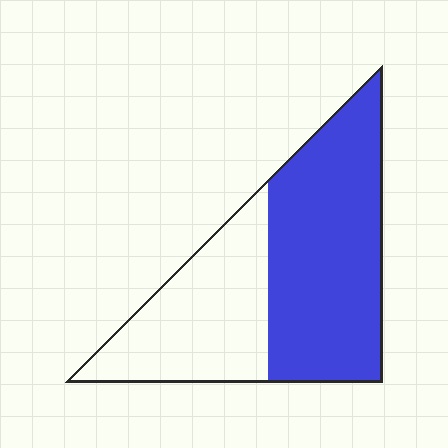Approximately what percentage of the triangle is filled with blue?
Approximately 60%.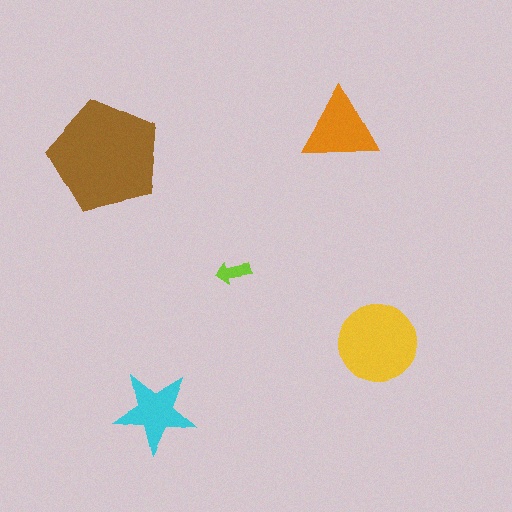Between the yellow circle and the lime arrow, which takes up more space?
The yellow circle.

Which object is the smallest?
The lime arrow.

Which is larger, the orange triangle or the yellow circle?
The yellow circle.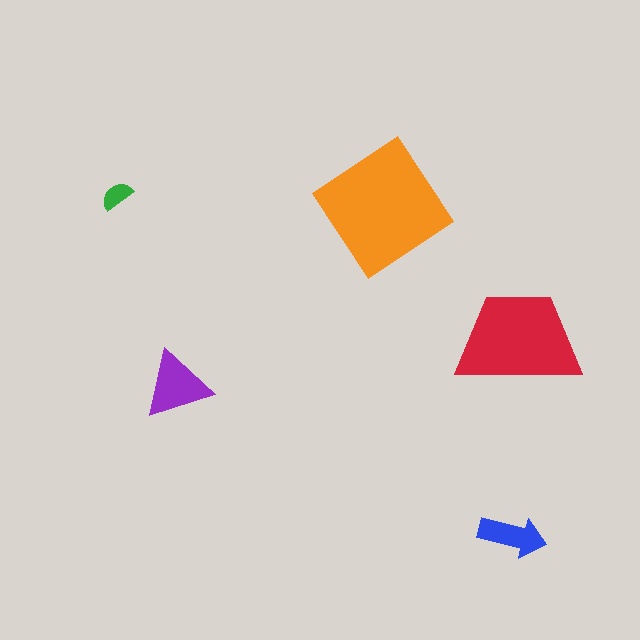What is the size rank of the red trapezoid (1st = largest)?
2nd.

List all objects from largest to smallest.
The orange diamond, the red trapezoid, the purple triangle, the blue arrow, the green semicircle.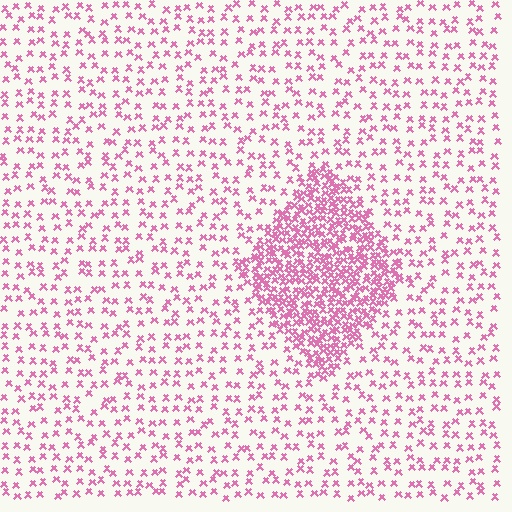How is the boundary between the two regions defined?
The boundary is defined by a change in element density (approximately 3.1x ratio). All elements are the same color, size, and shape.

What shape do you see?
I see a diamond.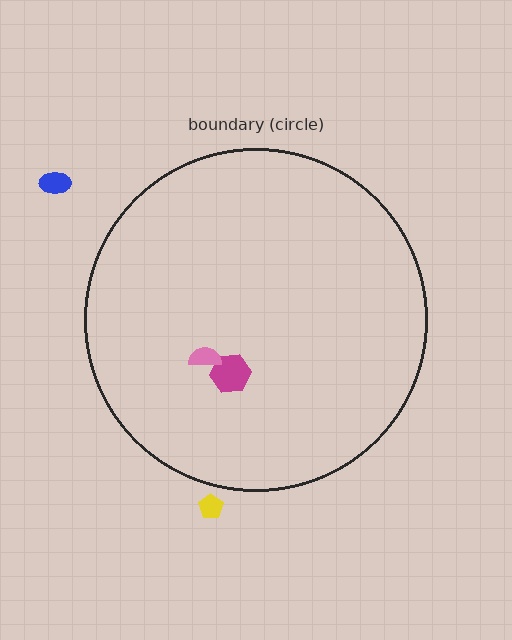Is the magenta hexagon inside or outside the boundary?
Inside.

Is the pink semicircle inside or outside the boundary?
Inside.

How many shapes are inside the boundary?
2 inside, 2 outside.